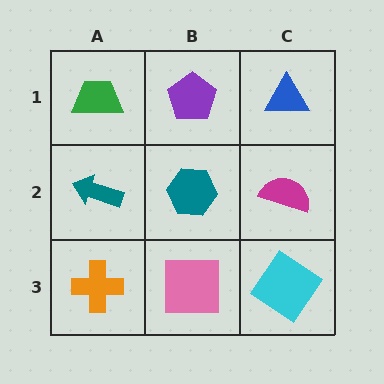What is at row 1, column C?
A blue triangle.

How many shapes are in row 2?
3 shapes.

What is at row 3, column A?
An orange cross.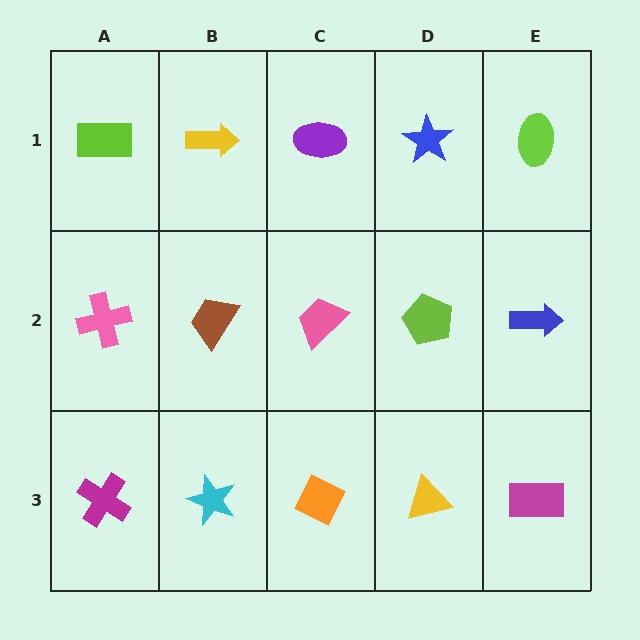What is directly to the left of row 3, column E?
A yellow triangle.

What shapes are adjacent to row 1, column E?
A blue arrow (row 2, column E), a blue star (row 1, column D).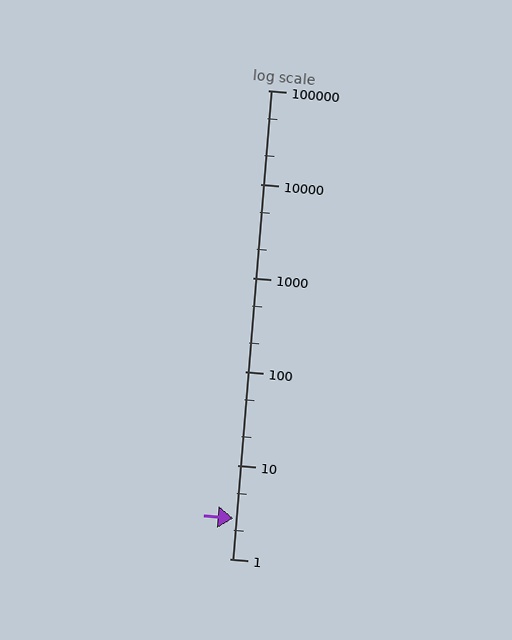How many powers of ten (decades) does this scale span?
The scale spans 5 decades, from 1 to 100000.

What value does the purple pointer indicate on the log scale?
The pointer indicates approximately 2.7.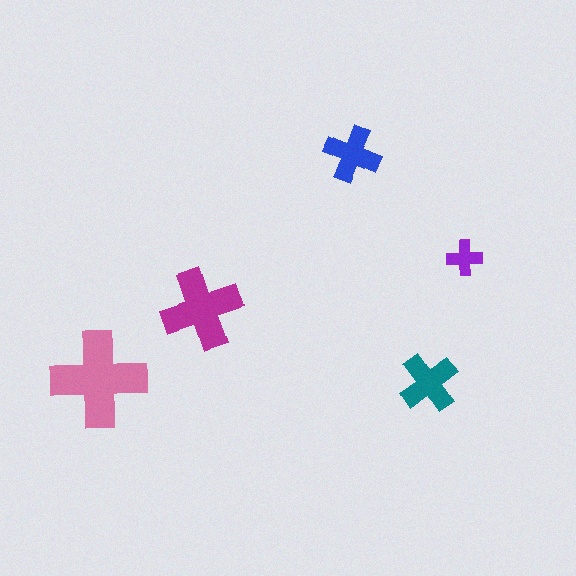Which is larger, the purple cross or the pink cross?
The pink one.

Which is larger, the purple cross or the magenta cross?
The magenta one.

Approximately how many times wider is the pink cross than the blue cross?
About 1.5 times wider.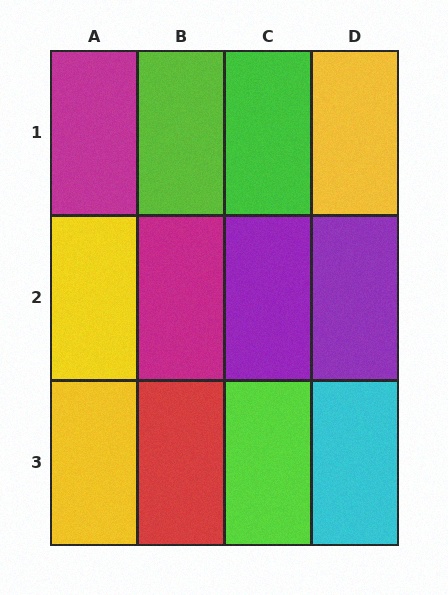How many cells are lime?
2 cells are lime.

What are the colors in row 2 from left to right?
Yellow, magenta, purple, purple.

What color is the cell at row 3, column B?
Red.